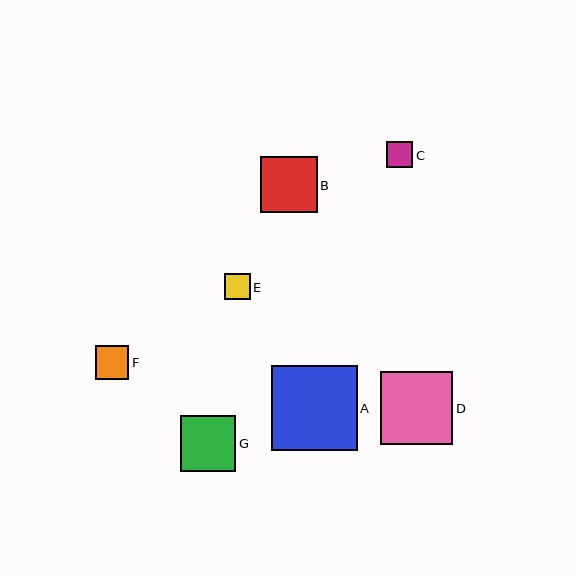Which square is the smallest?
Square C is the smallest with a size of approximately 26 pixels.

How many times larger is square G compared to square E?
Square G is approximately 2.1 times the size of square E.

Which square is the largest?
Square A is the largest with a size of approximately 85 pixels.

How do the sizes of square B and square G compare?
Square B and square G are approximately the same size.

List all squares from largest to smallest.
From largest to smallest: A, D, B, G, F, E, C.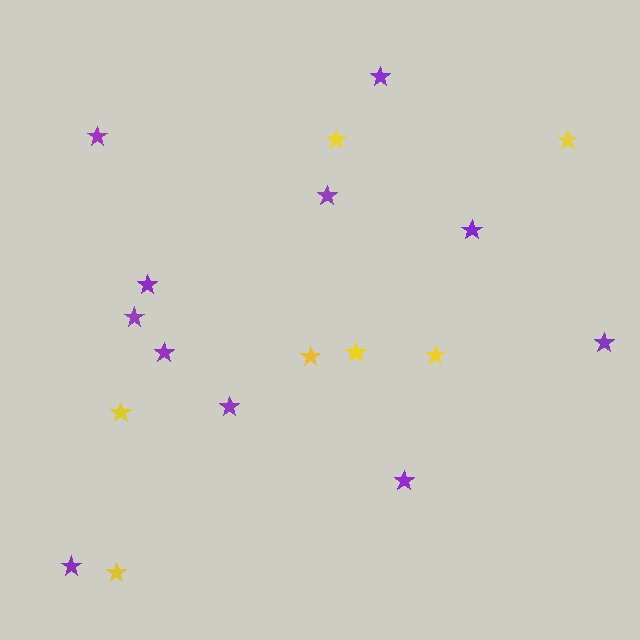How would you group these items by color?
There are 2 groups: one group of yellow stars (7) and one group of purple stars (11).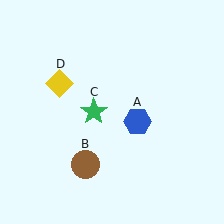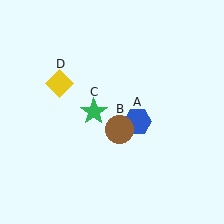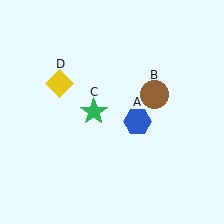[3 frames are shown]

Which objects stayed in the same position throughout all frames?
Blue hexagon (object A) and green star (object C) and yellow diamond (object D) remained stationary.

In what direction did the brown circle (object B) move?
The brown circle (object B) moved up and to the right.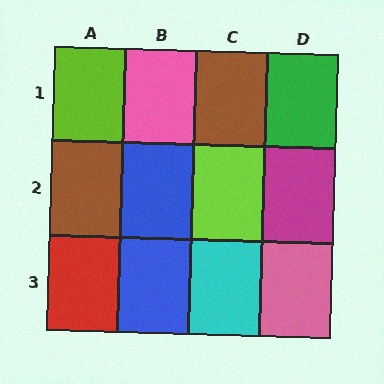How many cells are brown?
2 cells are brown.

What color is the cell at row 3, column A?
Red.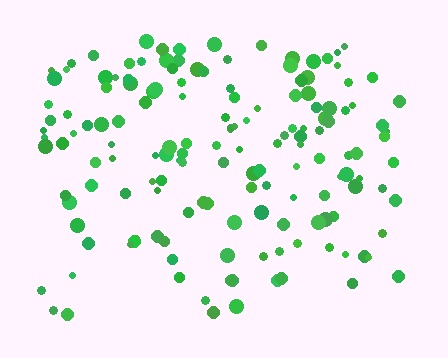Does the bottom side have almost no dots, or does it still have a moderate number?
Still a moderate number, just noticeably fewer than the top.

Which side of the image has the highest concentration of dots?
The top.